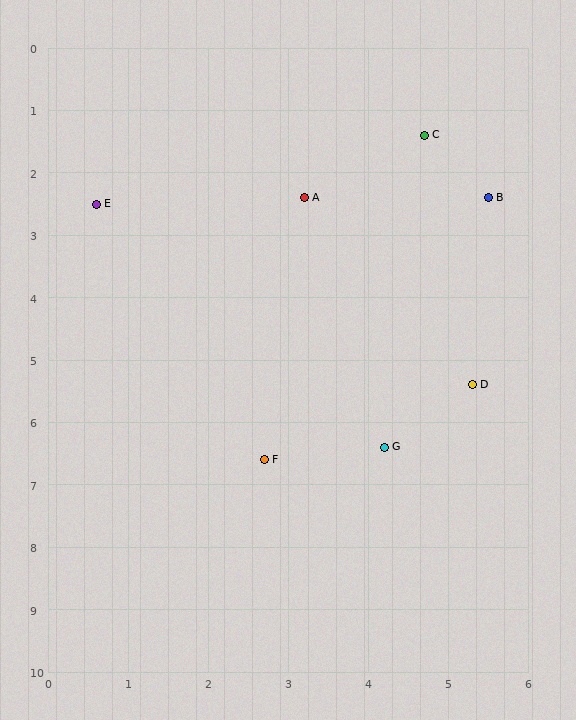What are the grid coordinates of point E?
Point E is at approximately (0.6, 2.5).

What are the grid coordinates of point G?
Point G is at approximately (4.2, 6.4).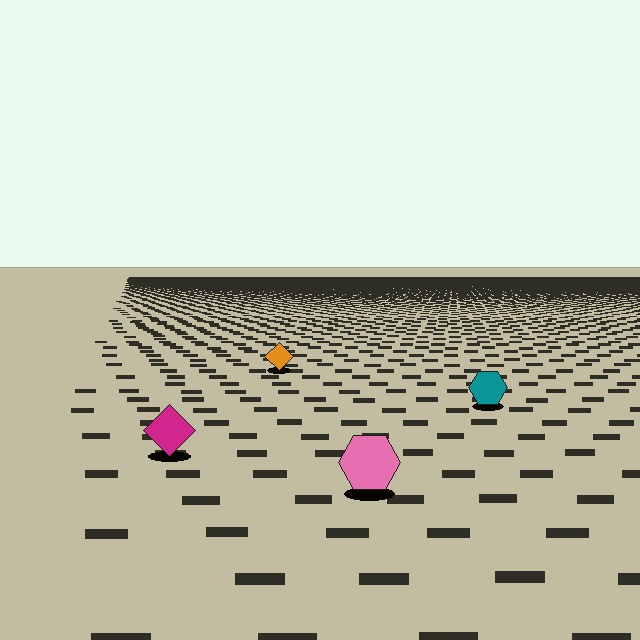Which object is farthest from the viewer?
The orange diamond is farthest from the viewer. It appears smaller and the ground texture around it is denser.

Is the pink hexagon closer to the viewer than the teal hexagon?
Yes. The pink hexagon is closer — you can tell from the texture gradient: the ground texture is coarser near it.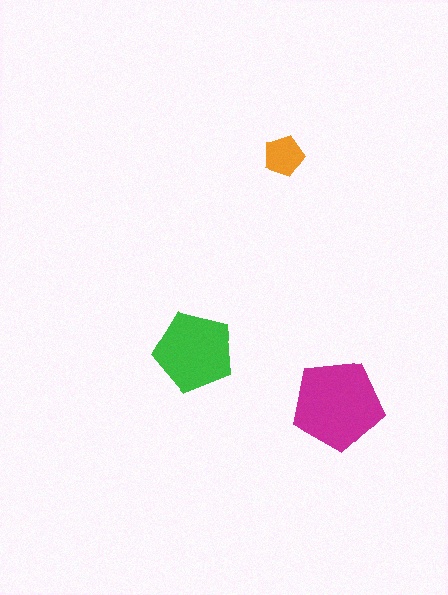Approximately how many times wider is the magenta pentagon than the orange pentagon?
About 2.5 times wider.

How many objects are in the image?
There are 3 objects in the image.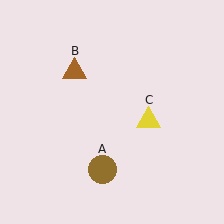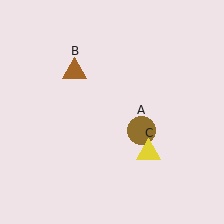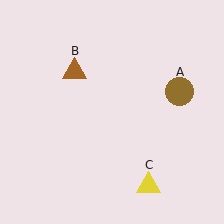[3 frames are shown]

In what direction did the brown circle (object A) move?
The brown circle (object A) moved up and to the right.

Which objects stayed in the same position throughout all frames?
Brown triangle (object B) remained stationary.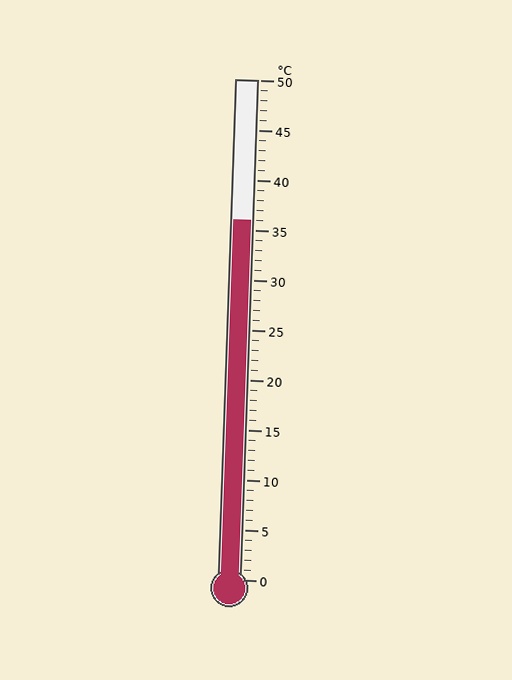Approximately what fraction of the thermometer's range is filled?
The thermometer is filled to approximately 70% of its range.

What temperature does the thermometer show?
The thermometer shows approximately 36°C.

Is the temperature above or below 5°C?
The temperature is above 5°C.